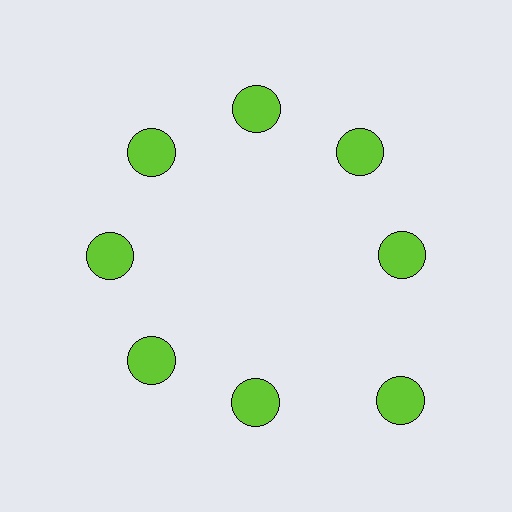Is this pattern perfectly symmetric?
No. The 8 lime circles are arranged in a ring, but one element near the 4 o'clock position is pushed outward from the center, breaking the 8-fold rotational symmetry.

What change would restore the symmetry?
The symmetry would be restored by moving it inward, back onto the ring so that all 8 circles sit at equal angles and equal distance from the center.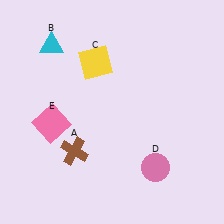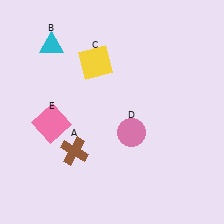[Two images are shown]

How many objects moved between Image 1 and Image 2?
1 object moved between the two images.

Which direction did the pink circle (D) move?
The pink circle (D) moved up.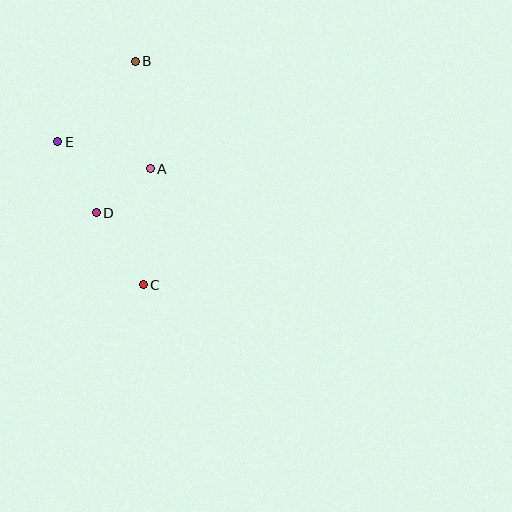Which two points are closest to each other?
Points A and D are closest to each other.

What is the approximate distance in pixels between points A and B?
The distance between A and B is approximately 109 pixels.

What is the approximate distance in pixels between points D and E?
The distance between D and E is approximately 81 pixels.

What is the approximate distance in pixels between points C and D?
The distance between C and D is approximately 86 pixels.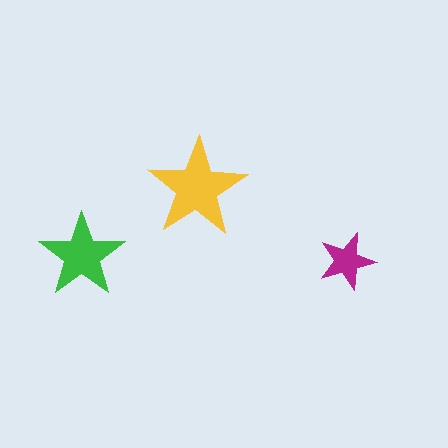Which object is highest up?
The yellow star is topmost.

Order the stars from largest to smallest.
the yellow one, the green one, the magenta one.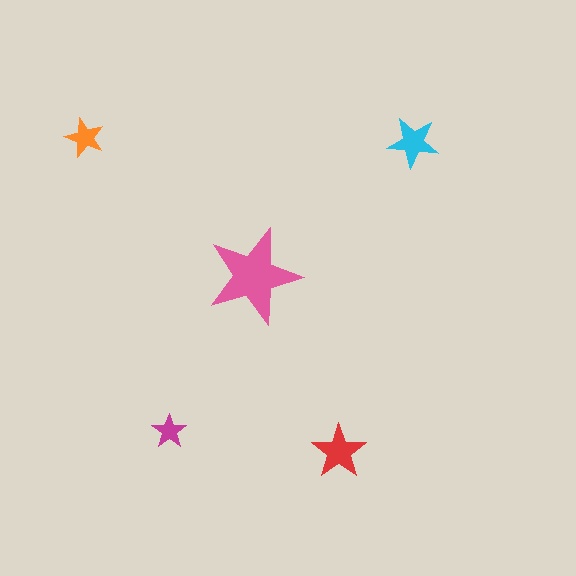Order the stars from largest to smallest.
the pink one, the red one, the cyan one, the orange one, the magenta one.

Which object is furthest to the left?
The orange star is leftmost.